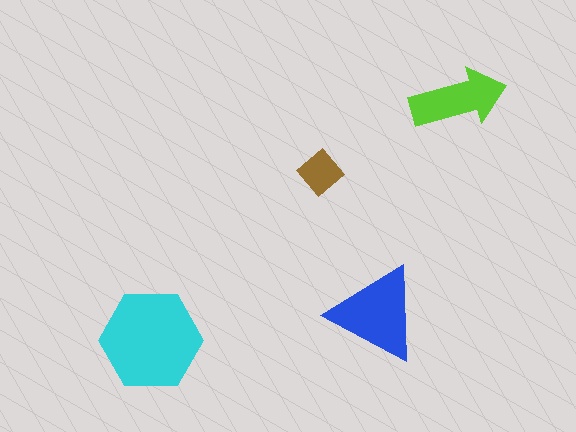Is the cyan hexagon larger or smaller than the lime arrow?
Larger.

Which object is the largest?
The cyan hexagon.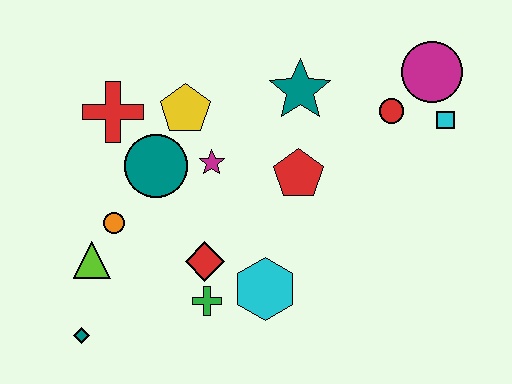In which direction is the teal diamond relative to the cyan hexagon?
The teal diamond is to the left of the cyan hexagon.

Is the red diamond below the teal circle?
Yes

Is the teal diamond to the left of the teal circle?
Yes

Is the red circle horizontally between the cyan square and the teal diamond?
Yes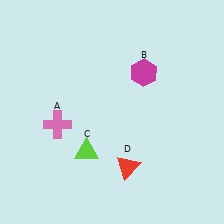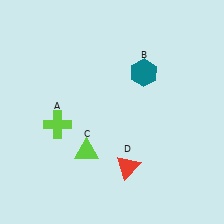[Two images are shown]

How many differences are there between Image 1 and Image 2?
There are 2 differences between the two images.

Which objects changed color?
A changed from pink to lime. B changed from magenta to teal.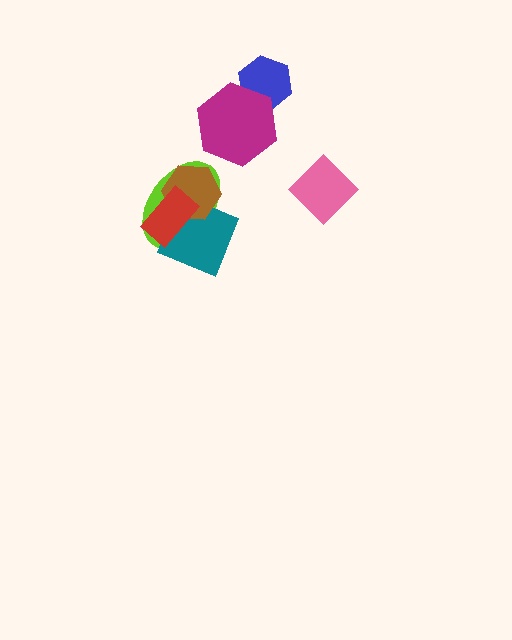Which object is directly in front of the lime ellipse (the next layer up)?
The teal square is directly in front of the lime ellipse.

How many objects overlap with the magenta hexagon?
1 object overlaps with the magenta hexagon.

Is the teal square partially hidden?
Yes, it is partially covered by another shape.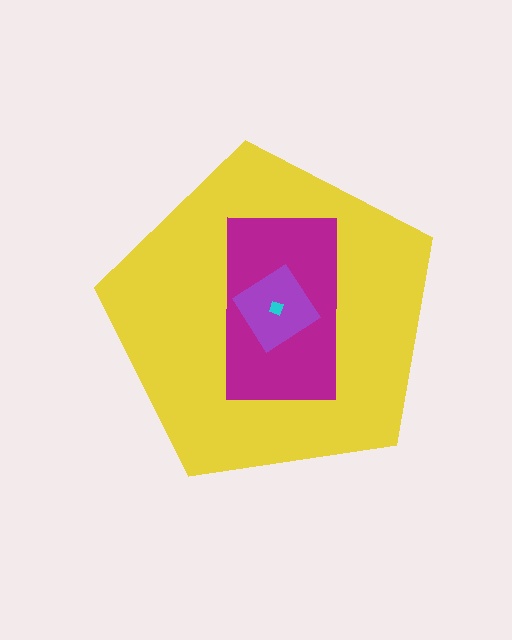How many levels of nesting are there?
4.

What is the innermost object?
The cyan diamond.